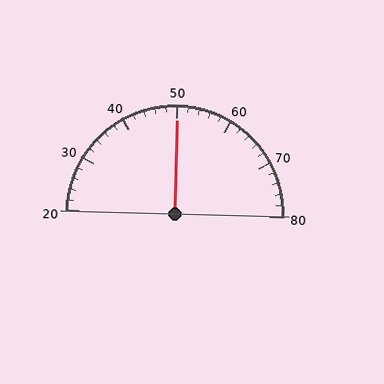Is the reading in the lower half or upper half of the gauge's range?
The reading is in the upper half of the range (20 to 80).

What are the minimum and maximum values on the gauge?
The gauge ranges from 20 to 80.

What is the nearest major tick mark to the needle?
The nearest major tick mark is 50.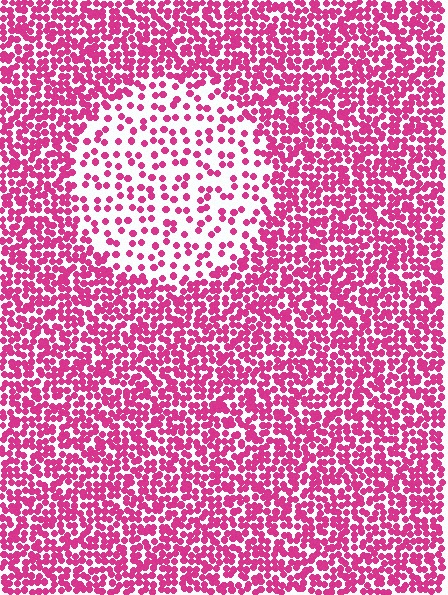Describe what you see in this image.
The image contains small magenta elements arranged at two different densities. A circle-shaped region is visible where the elements are less densely packed than the surrounding area.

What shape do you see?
I see a circle.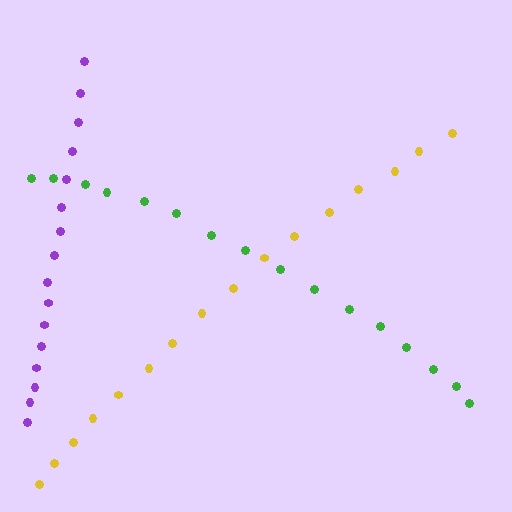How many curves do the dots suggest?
There are 3 distinct paths.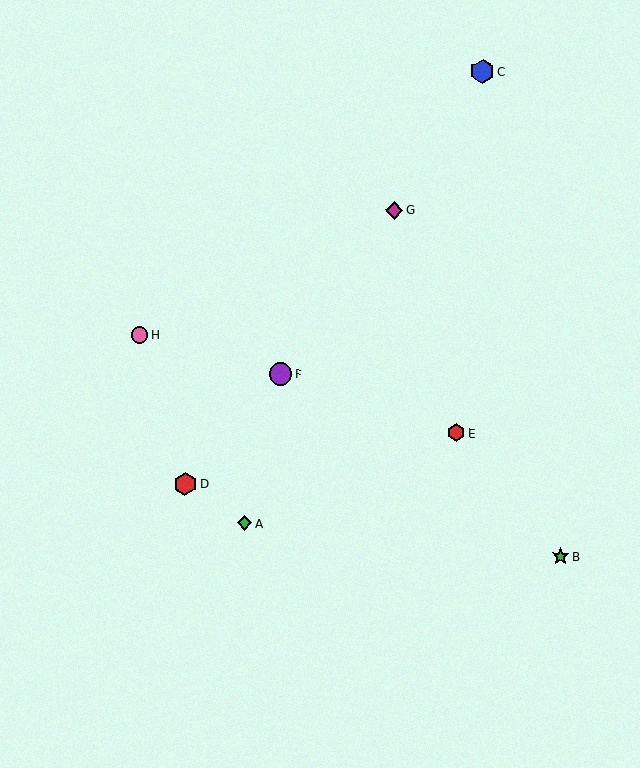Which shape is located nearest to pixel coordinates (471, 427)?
The red hexagon (labeled E) at (456, 433) is nearest to that location.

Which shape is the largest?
The blue hexagon (labeled C) is the largest.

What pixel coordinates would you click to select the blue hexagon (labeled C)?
Click at (482, 71) to select the blue hexagon C.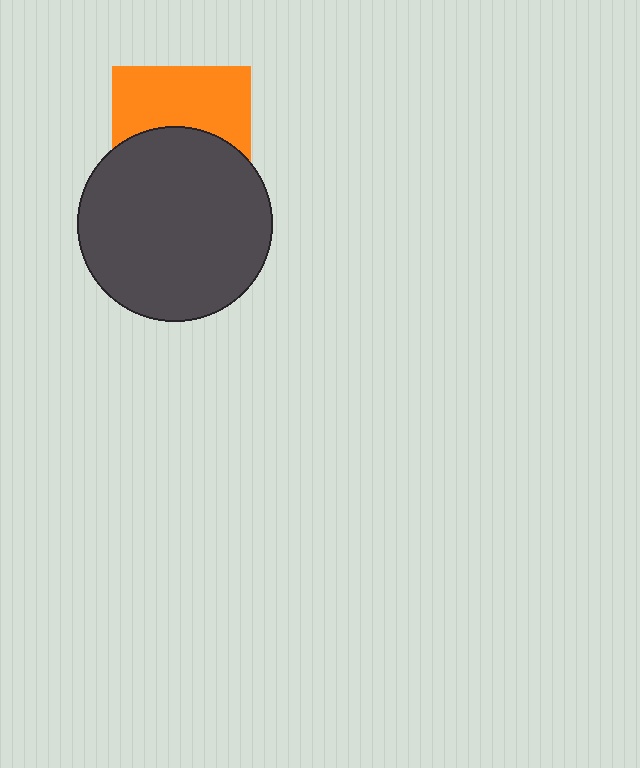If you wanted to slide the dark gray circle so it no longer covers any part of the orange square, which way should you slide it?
Slide it down — that is the most direct way to separate the two shapes.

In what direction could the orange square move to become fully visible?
The orange square could move up. That would shift it out from behind the dark gray circle entirely.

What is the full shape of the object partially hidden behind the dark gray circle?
The partially hidden object is an orange square.